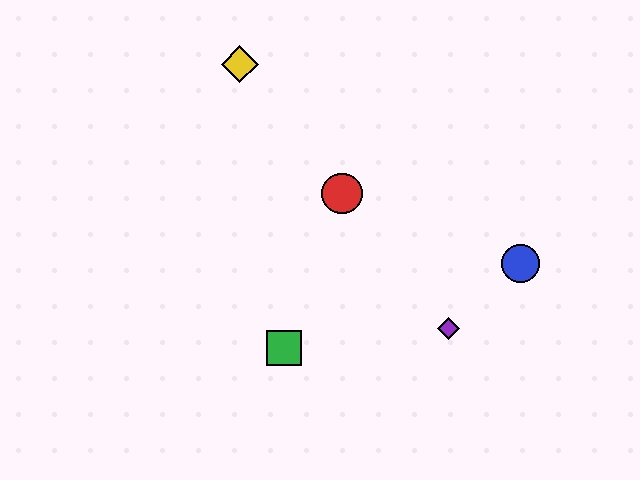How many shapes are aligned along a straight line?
3 shapes (the red circle, the yellow diamond, the purple diamond) are aligned along a straight line.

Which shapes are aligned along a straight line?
The red circle, the yellow diamond, the purple diamond are aligned along a straight line.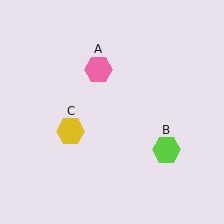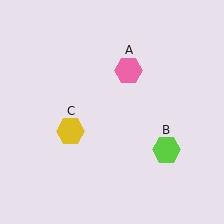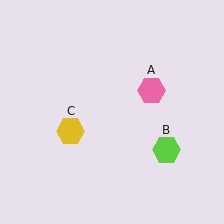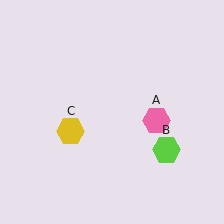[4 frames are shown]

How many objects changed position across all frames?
1 object changed position: pink hexagon (object A).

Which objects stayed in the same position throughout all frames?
Lime hexagon (object B) and yellow hexagon (object C) remained stationary.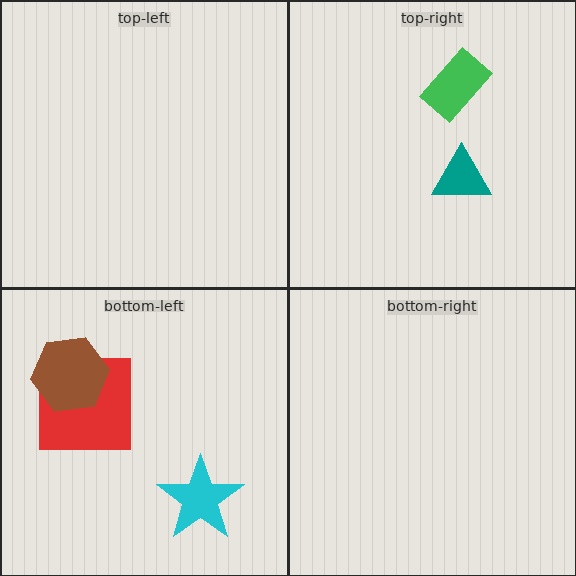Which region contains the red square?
The bottom-left region.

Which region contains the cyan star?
The bottom-left region.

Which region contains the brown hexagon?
The bottom-left region.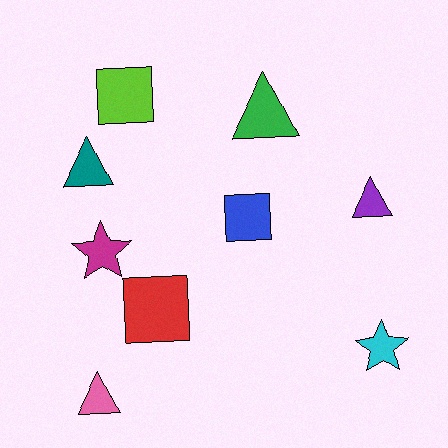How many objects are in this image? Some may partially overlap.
There are 9 objects.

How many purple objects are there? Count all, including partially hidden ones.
There is 1 purple object.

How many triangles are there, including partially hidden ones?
There are 4 triangles.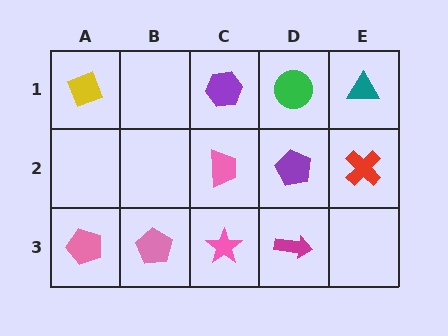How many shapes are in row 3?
4 shapes.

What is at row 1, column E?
A teal triangle.